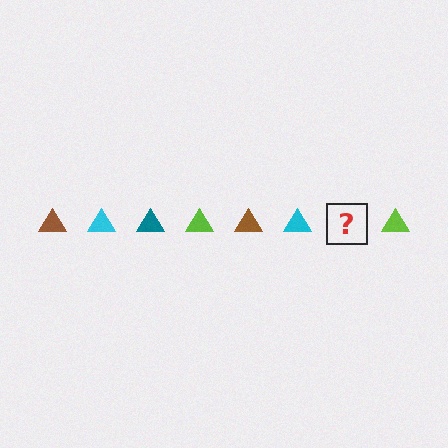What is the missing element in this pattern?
The missing element is a teal triangle.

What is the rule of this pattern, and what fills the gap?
The rule is that the pattern cycles through brown, cyan, teal, lime triangles. The gap should be filled with a teal triangle.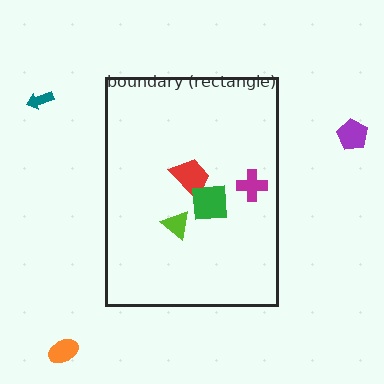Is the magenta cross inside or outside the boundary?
Inside.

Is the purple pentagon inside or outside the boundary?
Outside.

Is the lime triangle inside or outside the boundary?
Inside.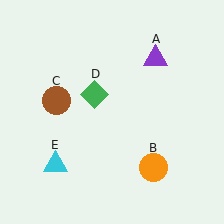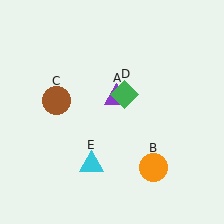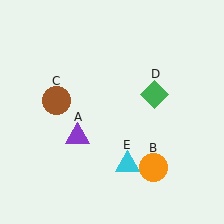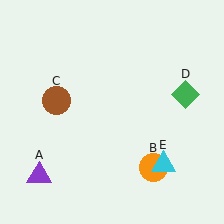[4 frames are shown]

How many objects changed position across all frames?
3 objects changed position: purple triangle (object A), green diamond (object D), cyan triangle (object E).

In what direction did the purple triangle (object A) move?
The purple triangle (object A) moved down and to the left.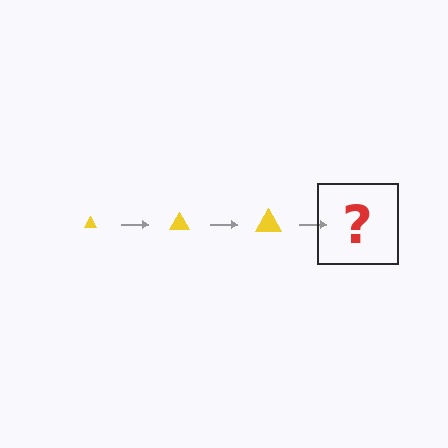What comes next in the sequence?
The next element should be a yellow triangle, larger than the previous one.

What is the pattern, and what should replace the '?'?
The pattern is that the triangle gets progressively larger each step. The '?' should be a yellow triangle, larger than the previous one.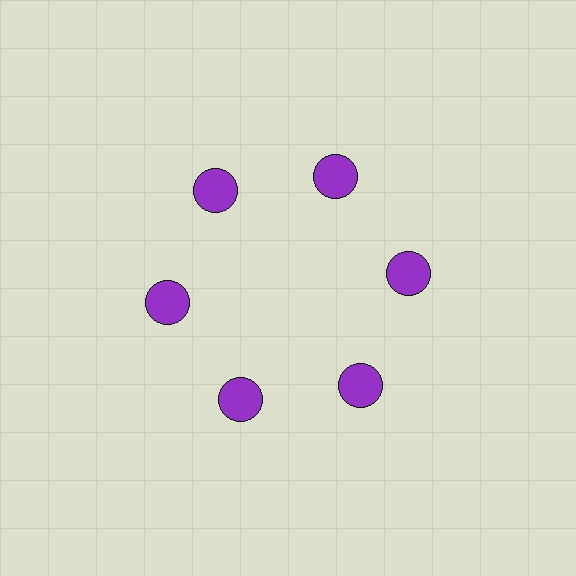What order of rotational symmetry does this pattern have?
This pattern has 6-fold rotational symmetry.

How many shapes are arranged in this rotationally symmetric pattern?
There are 6 shapes, arranged in 6 groups of 1.